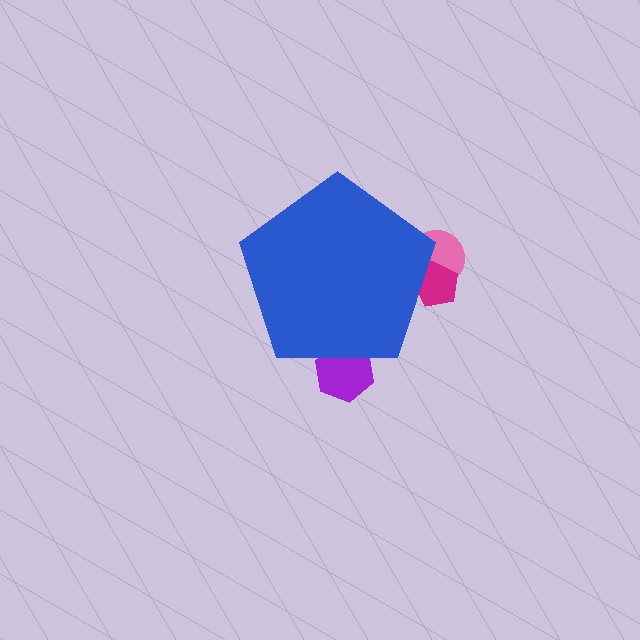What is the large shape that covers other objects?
A blue pentagon.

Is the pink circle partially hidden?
Yes, the pink circle is partially hidden behind the blue pentagon.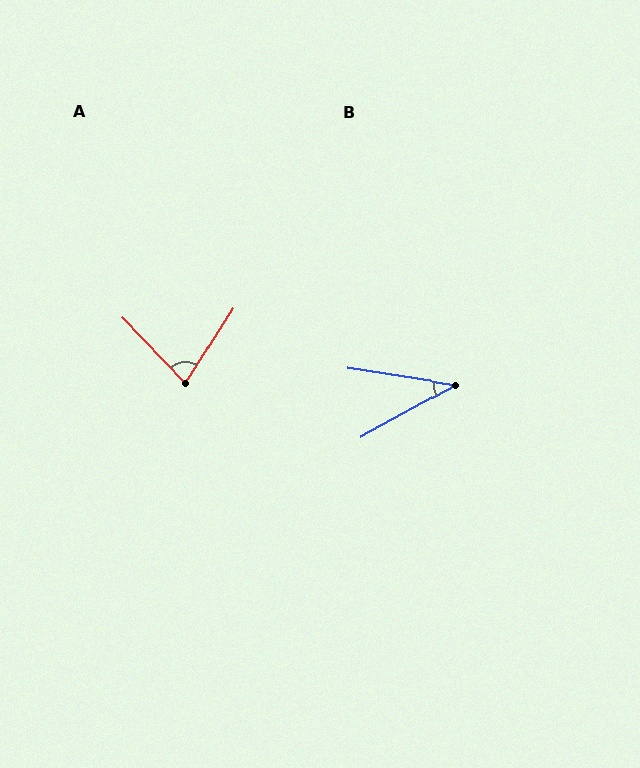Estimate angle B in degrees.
Approximately 38 degrees.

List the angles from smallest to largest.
B (38°), A (76°).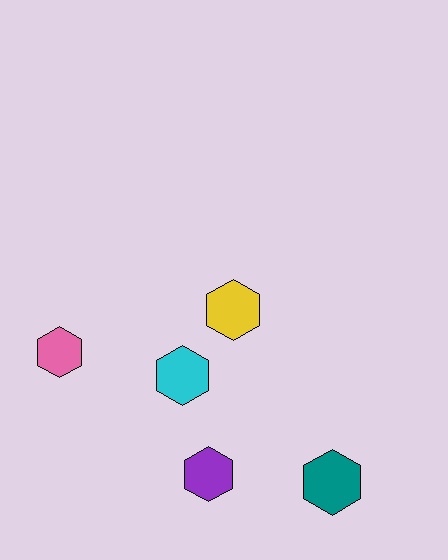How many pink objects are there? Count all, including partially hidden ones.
There is 1 pink object.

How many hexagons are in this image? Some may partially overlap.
There are 5 hexagons.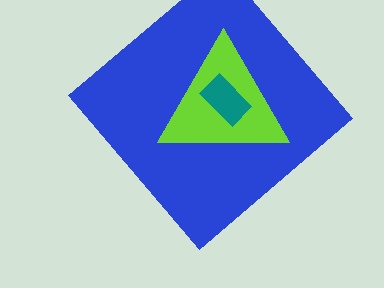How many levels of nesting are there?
3.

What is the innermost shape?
The teal rectangle.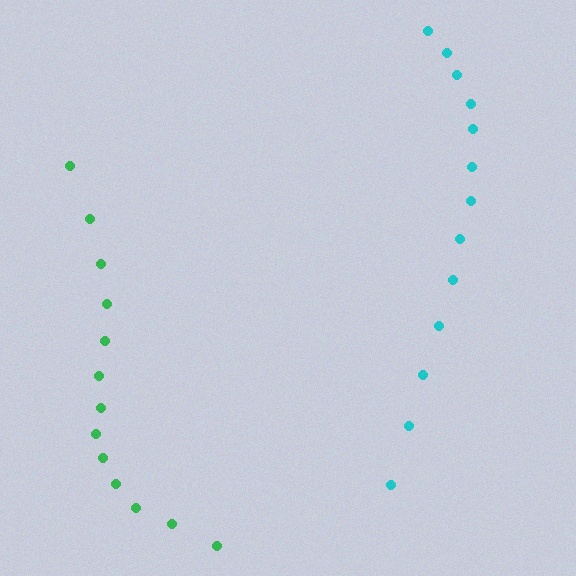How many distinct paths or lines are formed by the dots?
There are 2 distinct paths.